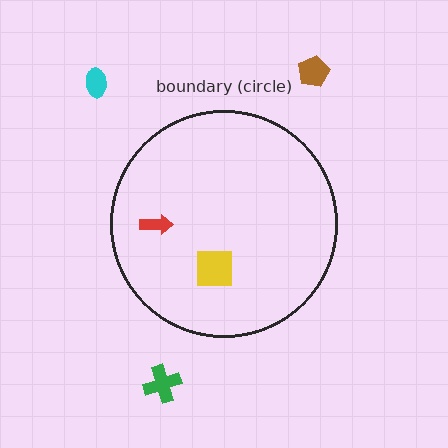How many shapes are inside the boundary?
2 inside, 3 outside.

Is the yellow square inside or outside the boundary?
Inside.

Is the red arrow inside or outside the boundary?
Inside.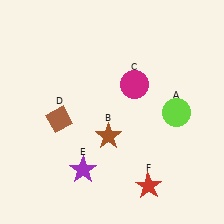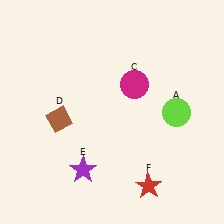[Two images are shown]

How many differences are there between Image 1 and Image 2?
There is 1 difference between the two images.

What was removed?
The brown star (B) was removed in Image 2.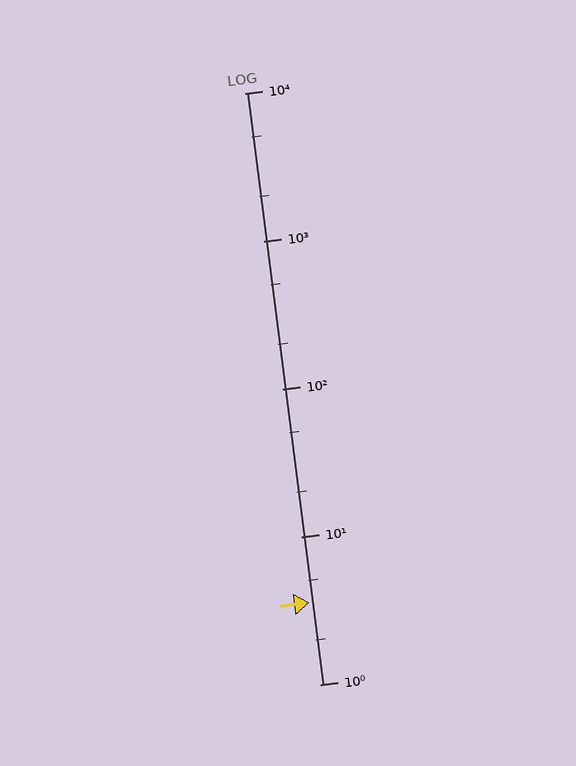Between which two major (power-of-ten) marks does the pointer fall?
The pointer is between 1 and 10.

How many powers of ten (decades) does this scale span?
The scale spans 4 decades, from 1 to 10000.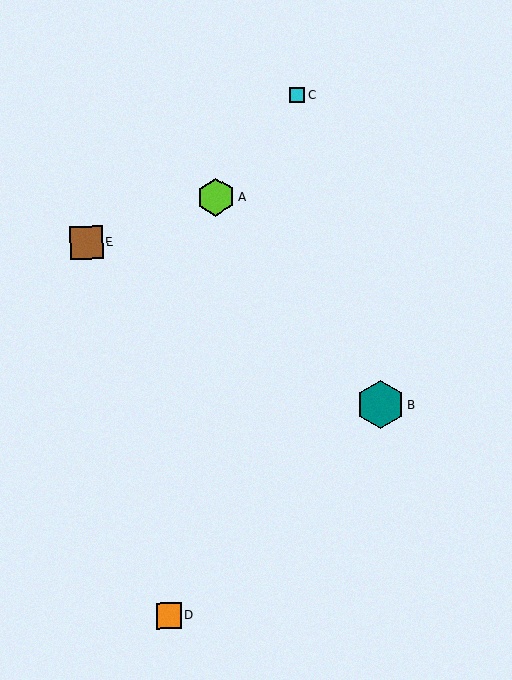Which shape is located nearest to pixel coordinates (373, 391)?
The teal hexagon (labeled B) at (380, 405) is nearest to that location.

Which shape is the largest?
The teal hexagon (labeled B) is the largest.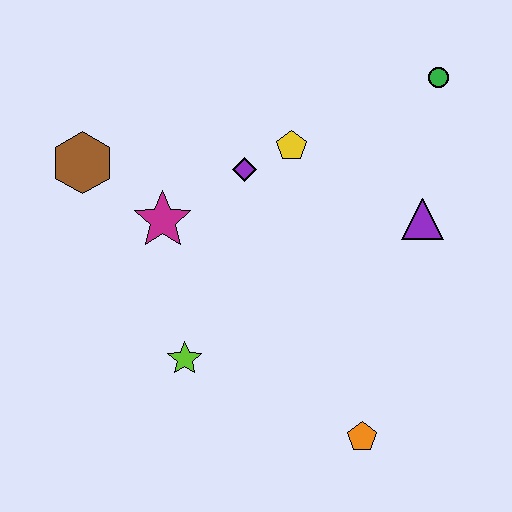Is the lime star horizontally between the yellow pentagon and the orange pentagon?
No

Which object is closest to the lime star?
The magenta star is closest to the lime star.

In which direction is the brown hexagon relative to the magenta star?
The brown hexagon is to the left of the magenta star.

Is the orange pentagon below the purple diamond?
Yes